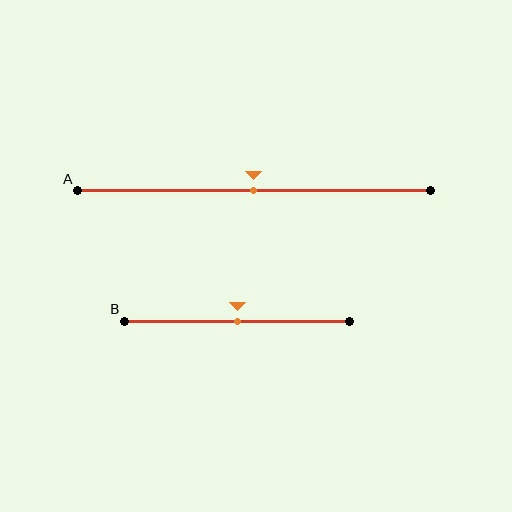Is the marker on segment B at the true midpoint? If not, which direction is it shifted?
Yes, the marker on segment B is at the true midpoint.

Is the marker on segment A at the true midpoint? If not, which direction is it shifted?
Yes, the marker on segment A is at the true midpoint.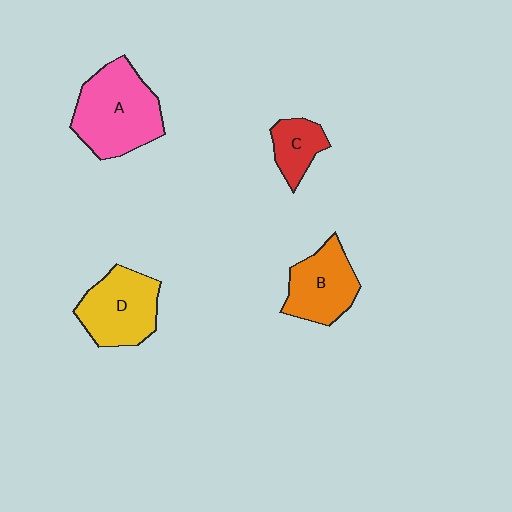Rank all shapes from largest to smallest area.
From largest to smallest: A (pink), D (yellow), B (orange), C (red).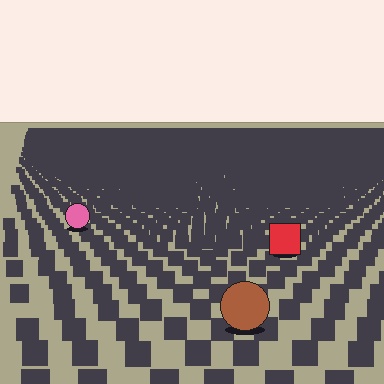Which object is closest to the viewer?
The brown circle is closest. The texture marks near it are larger and more spread out.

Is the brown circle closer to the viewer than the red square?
Yes. The brown circle is closer — you can tell from the texture gradient: the ground texture is coarser near it.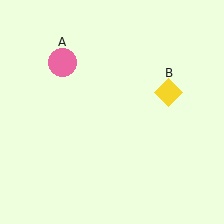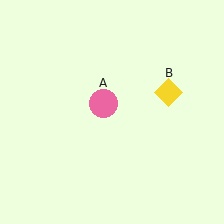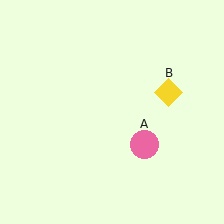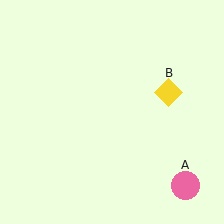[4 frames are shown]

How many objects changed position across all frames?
1 object changed position: pink circle (object A).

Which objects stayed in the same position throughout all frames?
Yellow diamond (object B) remained stationary.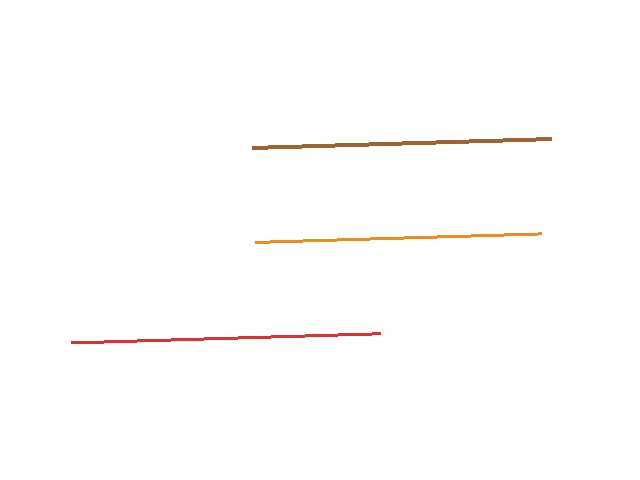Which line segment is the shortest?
The orange line is the shortest at approximately 287 pixels.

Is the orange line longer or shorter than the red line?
The red line is longer than the orange line.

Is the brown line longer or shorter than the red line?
The red line is longer than the brown line.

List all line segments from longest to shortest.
From longest to shortest: red, brown, orange.